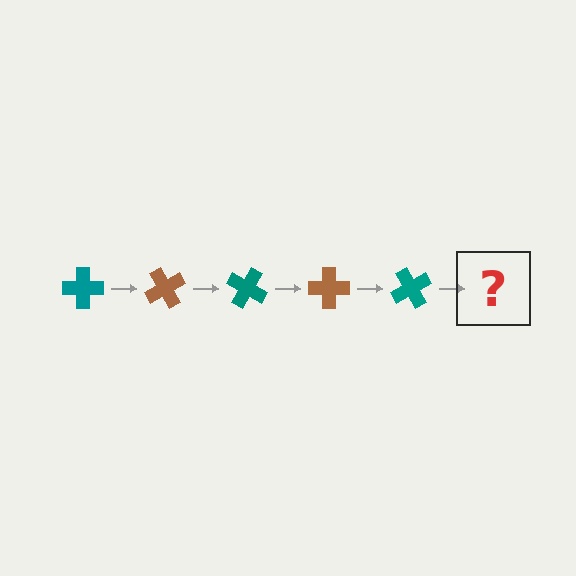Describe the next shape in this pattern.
It should be a brown cross, rotated 300 degrees from the start.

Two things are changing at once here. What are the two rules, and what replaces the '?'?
The two rules are that it rotates 60 degrees each step and the color cycles through teal and brown. The '?' should be a brown cross, rotated 300 degrees from the start.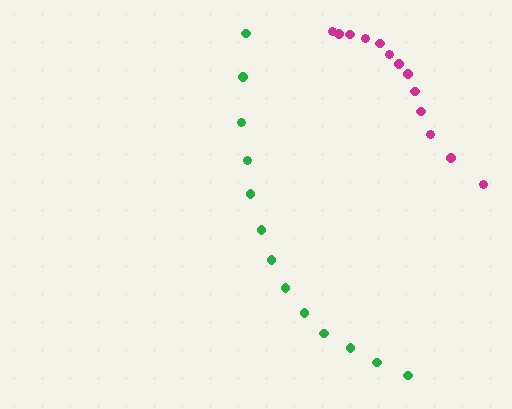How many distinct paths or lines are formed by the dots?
There are 2 distinct paths.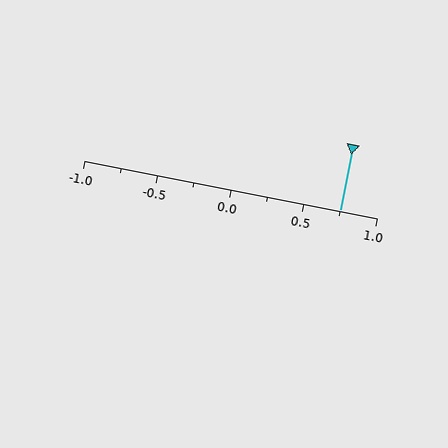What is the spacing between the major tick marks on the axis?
The major ticks are spaced 0.5 apart.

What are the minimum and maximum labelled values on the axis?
The axis runs from -1.0 to 1.0.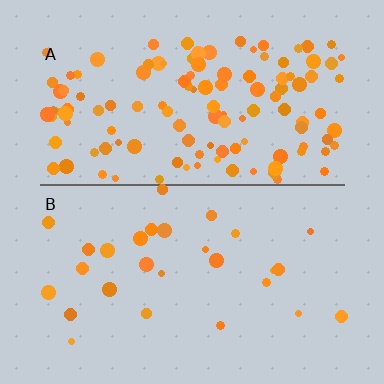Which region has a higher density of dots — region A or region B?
A (the top).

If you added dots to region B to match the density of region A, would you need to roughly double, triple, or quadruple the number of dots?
Approximately quadruple.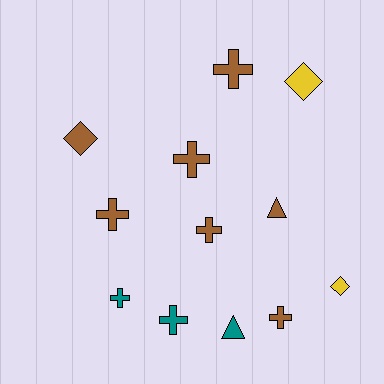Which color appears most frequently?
Brown, with 7 objects.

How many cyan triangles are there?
There are no cyan triangles.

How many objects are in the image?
There are 12 objects.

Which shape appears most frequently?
Cross, with 7 objects.